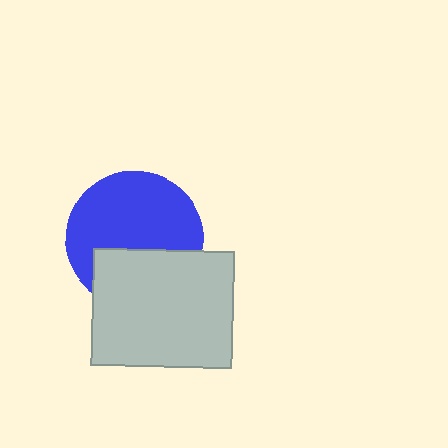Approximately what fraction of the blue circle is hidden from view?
Roughly 36% of the blue circle is hidden behind the light gray rectangle.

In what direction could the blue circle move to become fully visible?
The blue circle could move up. That would shift it out from behind the light gray rectangle entirely.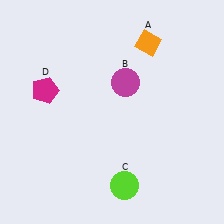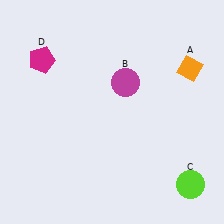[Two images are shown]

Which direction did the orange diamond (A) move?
The orange diamond (A) moved right.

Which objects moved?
The objects that moved are: the orange diamond (A), the lime circle (C), the magenta pentagon (D).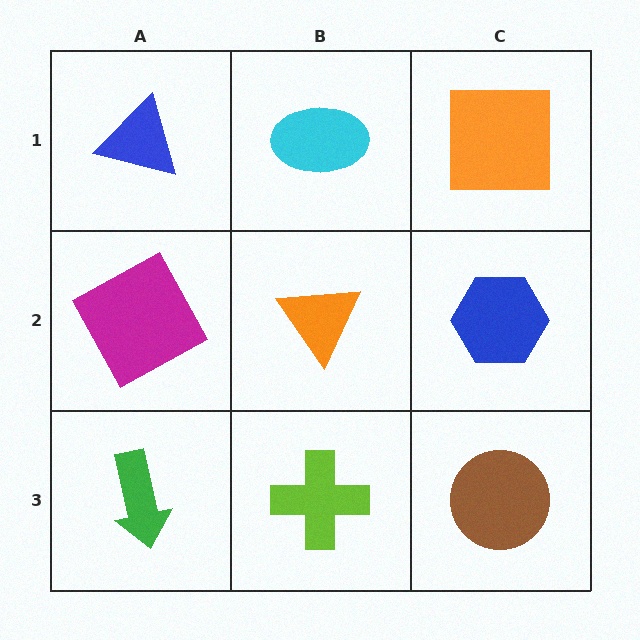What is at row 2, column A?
A magenta square.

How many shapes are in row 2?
3 shapes.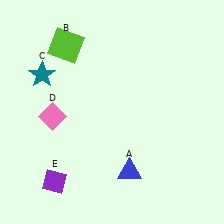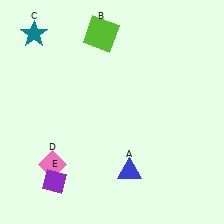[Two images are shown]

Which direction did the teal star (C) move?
The teal star (C) moved up.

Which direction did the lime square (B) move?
The lime square (B) moved right.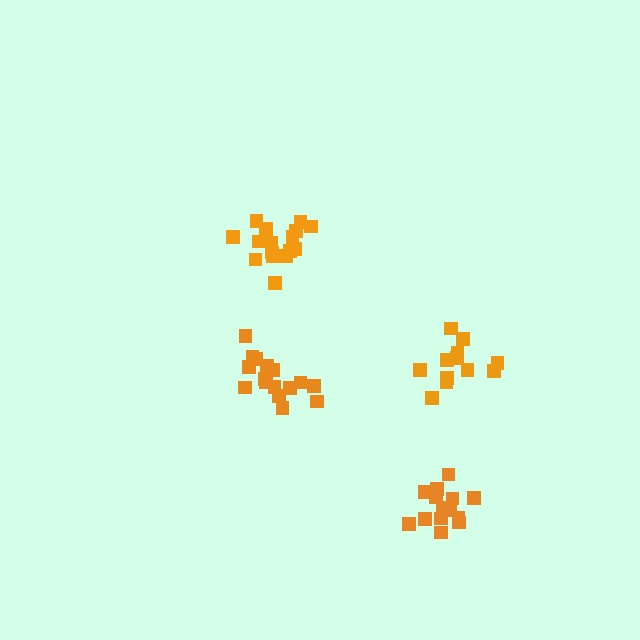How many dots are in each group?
Group 1: 16 dots, Group 2: 17 dots, Group 3: 12 dots, Group 4: 14 dots (59 total).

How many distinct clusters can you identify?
There are 4 distinct clusters.